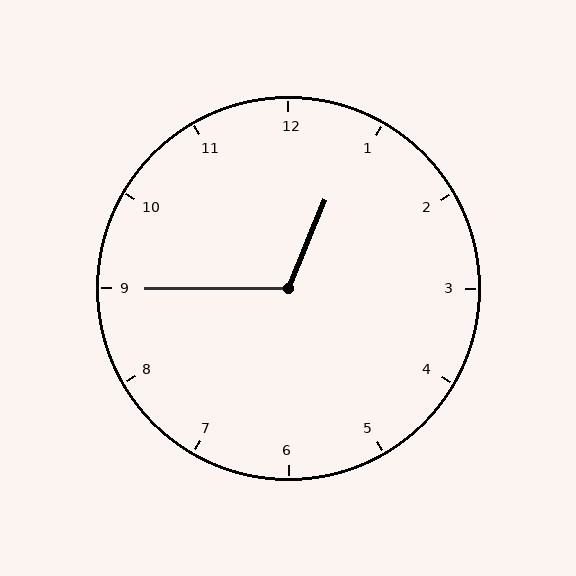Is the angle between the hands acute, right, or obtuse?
It is obtuse.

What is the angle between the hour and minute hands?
Approximately 112 degrees.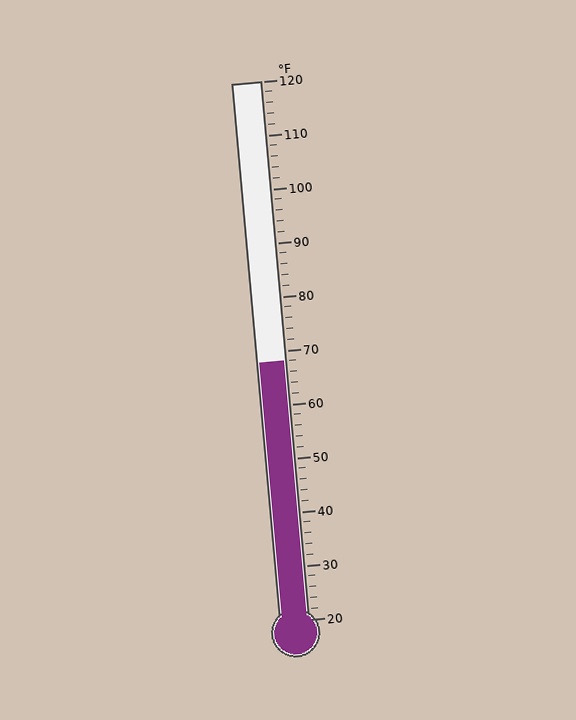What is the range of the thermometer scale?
The thermometer scale ranges from 20°F to 120°F.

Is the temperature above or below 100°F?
The temperature is below 100°F.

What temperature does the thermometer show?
The thermometer shows approximately 68°F.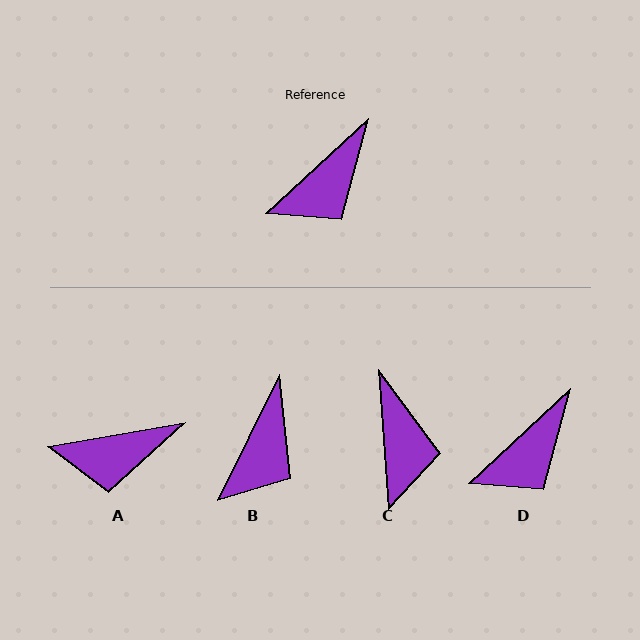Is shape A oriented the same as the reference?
No, it is off by about 33 degrees.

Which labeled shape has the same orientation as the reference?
D.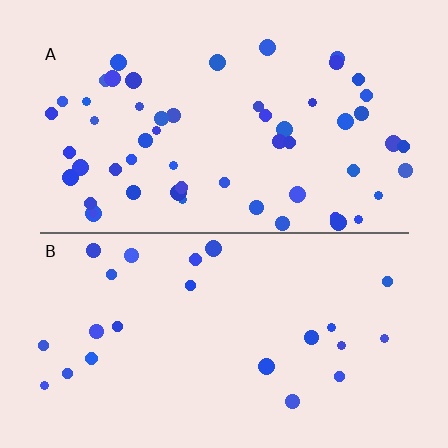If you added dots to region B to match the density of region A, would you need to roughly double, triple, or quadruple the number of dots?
Approximately double.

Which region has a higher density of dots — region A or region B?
A (the top).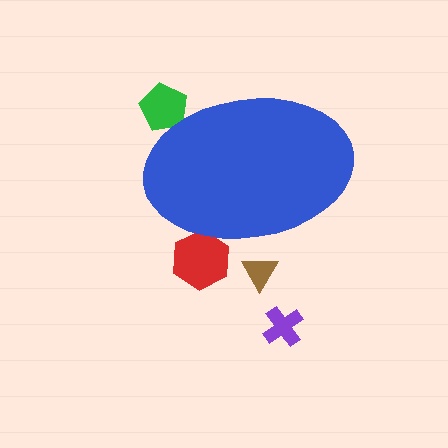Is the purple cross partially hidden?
No, the purple cross is fully visible.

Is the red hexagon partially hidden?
Yes, the red hexagon is partially hidden behind the blue ellipse.